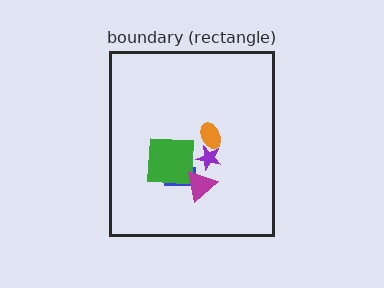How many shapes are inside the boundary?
5 inside, 0 outside.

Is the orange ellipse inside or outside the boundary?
Inside.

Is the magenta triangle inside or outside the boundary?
Inside.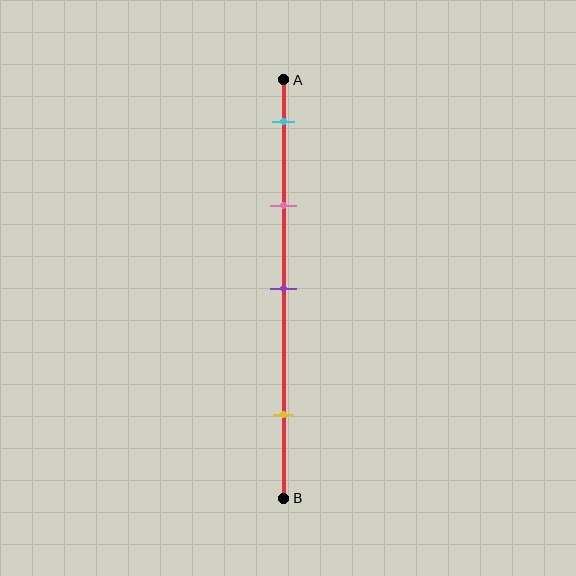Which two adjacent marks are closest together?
The cyan and pink marks are the closest adjacent pair.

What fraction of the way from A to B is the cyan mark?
The cyan mark is approximately 10% (0.1) of the way from A to B.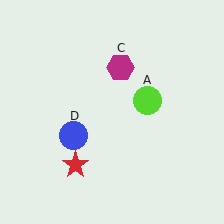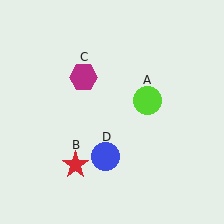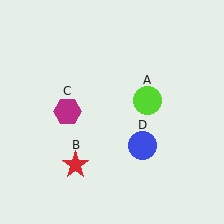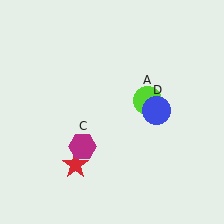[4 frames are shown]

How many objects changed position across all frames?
2 objects changed position: magenta hexagon (object C), blue circle (object D).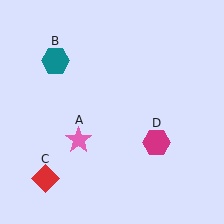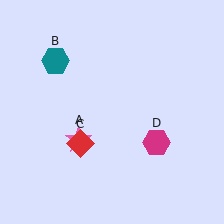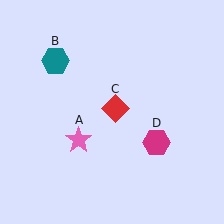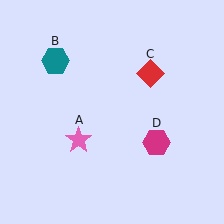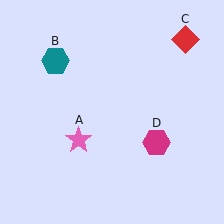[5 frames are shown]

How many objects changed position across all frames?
1 object changed position: red diamond (object C).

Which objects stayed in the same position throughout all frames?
Pink star (object A) and teal hexagon (object B) and magenta hexagon (object D) remained stationary.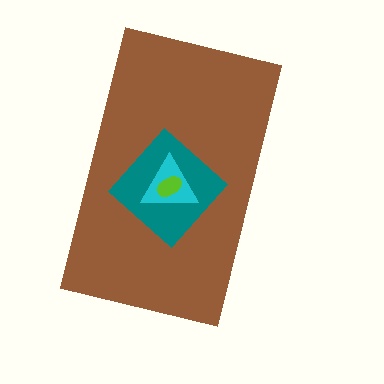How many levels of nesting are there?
4.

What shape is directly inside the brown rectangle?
The teal diamond.